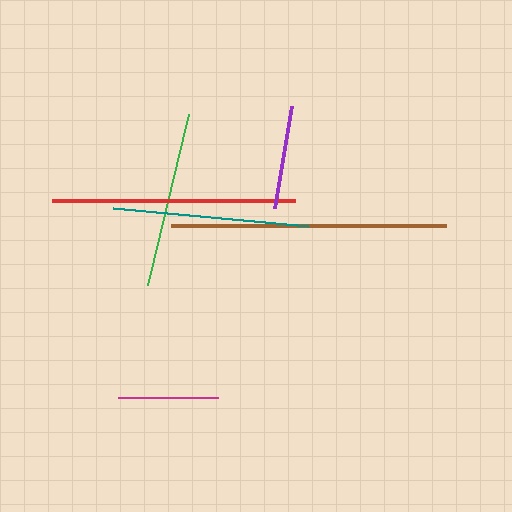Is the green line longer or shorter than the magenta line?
The green line is longer than the magenta line.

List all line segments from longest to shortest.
From longest to shortest: brown, red, teal, green, purple, magenta.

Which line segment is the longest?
The brown line is the longest at approximately 275 pixels.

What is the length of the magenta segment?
The magenta segment is approximately 100 pixels long.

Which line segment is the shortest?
The magenta line is the shortest at approximately 100 pixels.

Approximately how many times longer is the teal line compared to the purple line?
The teal line is approximately 1.9 times the length of the purple line.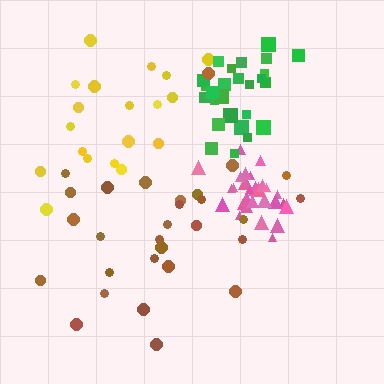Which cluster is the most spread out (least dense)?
Yellow.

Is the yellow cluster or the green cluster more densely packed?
Green.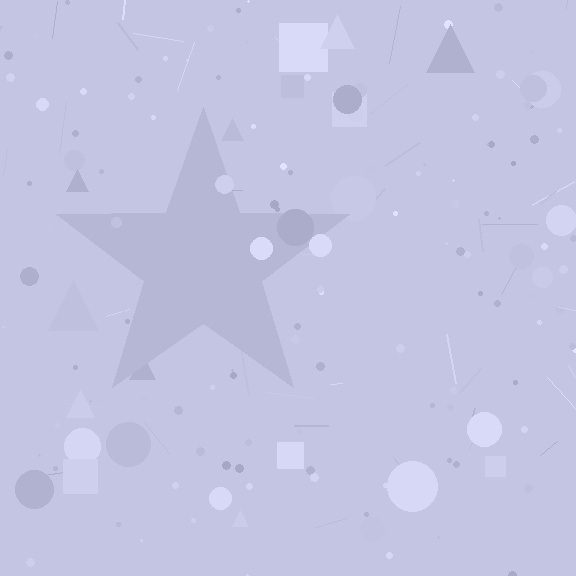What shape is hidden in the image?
A star is hidden in the image.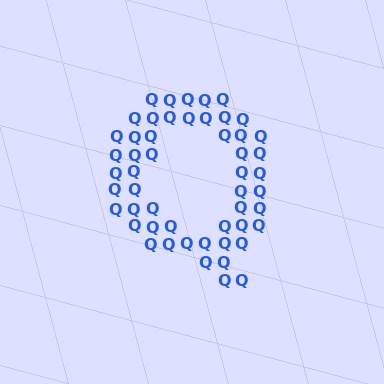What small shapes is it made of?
It is made of small letter Q's.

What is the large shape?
The large shape is the letter Q.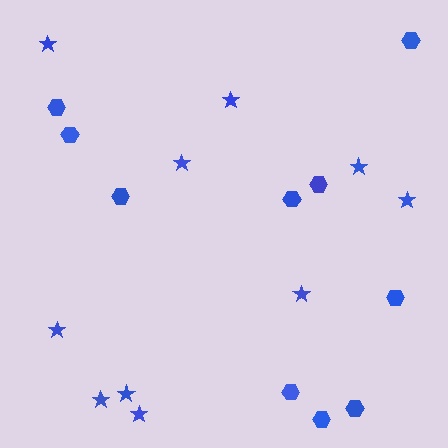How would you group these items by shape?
There are 2 groups: one group of stars (10) and one group of hexagons (10).